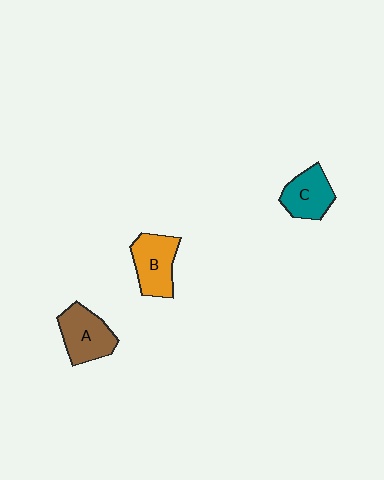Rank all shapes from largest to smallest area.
From largest to smallest: A (brown), B (orange), C (teal).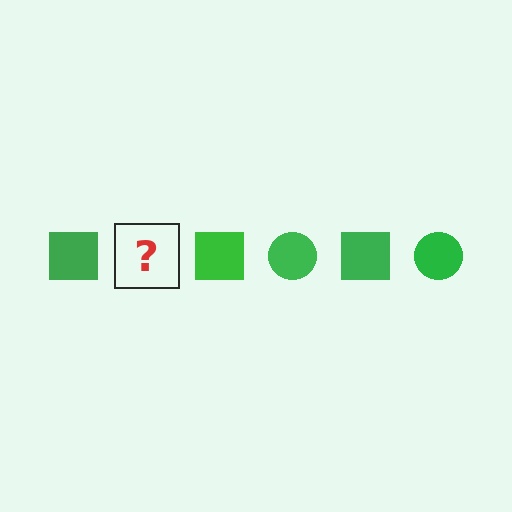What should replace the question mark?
The question mark should be replaced with a green circle.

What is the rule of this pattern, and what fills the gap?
The rule is that the pattern cycles through square, circle shapes in green. The gap should be filled with a green circle.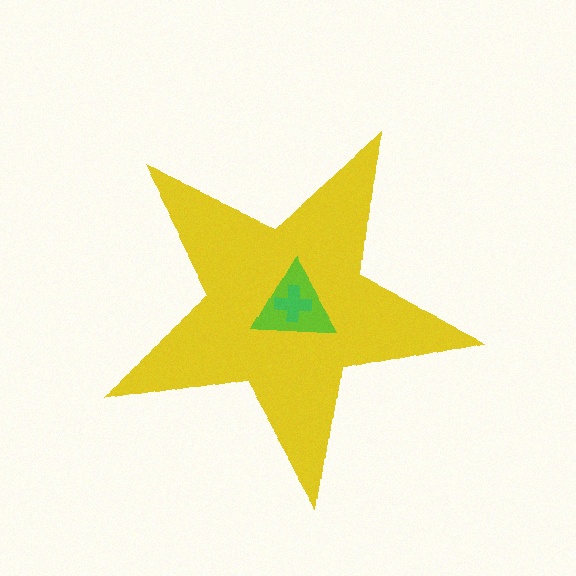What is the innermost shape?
The green cross.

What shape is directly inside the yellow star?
The lime triangle.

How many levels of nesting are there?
3.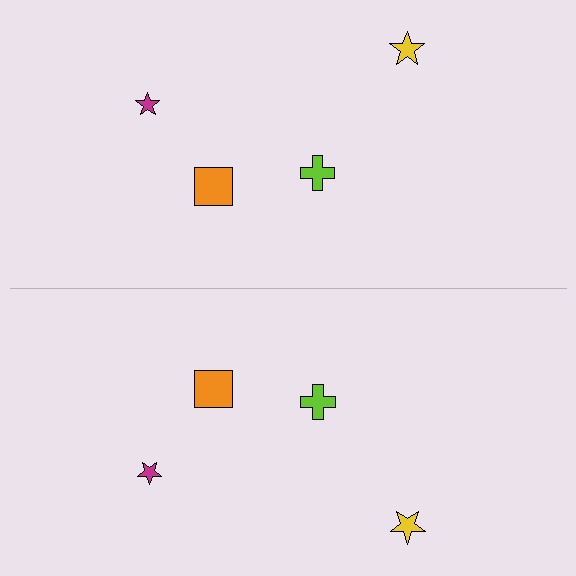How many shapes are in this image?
There are 8 shapes in this image.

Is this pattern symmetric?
Yes, this pattern has bilateral (reflection) symmetry.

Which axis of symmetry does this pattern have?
The pattern has a horizontal axis of symmetry running through the center of the image.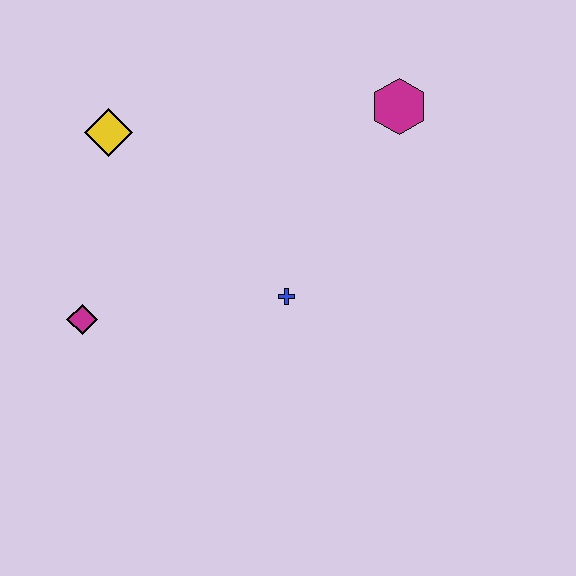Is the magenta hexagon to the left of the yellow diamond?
No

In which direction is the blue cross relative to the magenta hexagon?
The blue cross is below the magenta hexagon.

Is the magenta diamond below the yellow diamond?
Yes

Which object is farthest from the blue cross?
The yellow diamond is farthest from the blue cross.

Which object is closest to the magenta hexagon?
The blue cross is closest to the magenta hexagon.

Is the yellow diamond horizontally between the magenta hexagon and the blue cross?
No